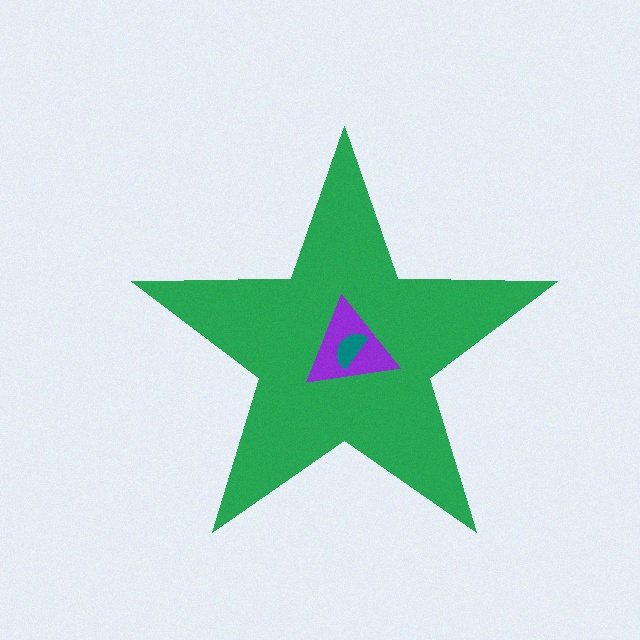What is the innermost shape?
The teal semicircle.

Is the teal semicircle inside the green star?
Yes.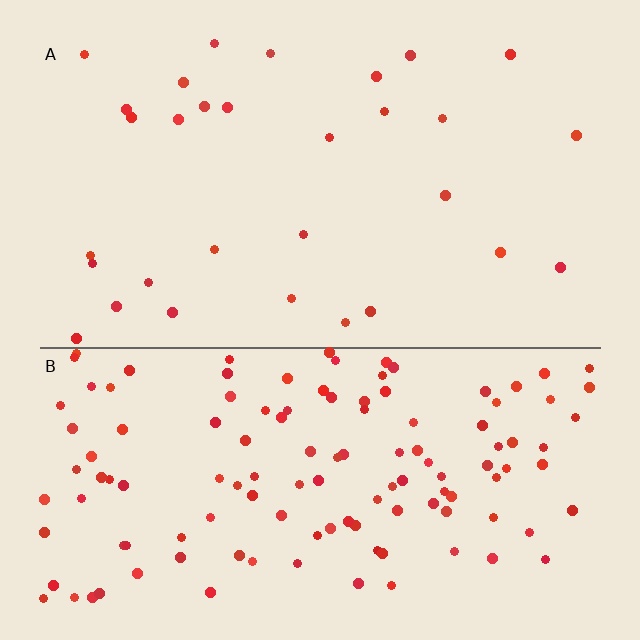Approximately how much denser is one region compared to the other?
Approximately 4.2× — region B over region A.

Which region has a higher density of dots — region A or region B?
B (the bottom).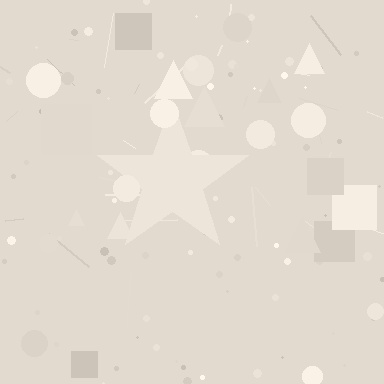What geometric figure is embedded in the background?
A star is embedded in the background.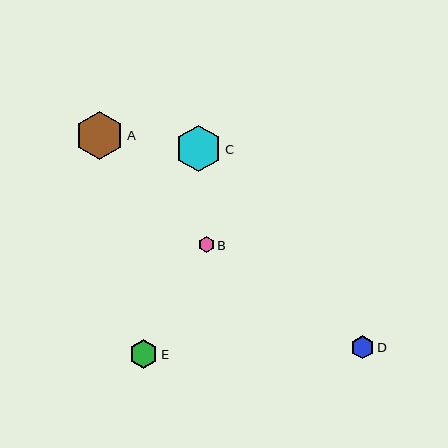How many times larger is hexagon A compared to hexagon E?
Hexagon A is approximately 1.7 times the size of hexagon E.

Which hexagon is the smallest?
Hexagon B is the smallest with a size of approximately 15 pixels.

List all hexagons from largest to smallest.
From largest to smallest: A, C, E, D, B.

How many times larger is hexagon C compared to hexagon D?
Hexagon C is approximately 2.0 times the size of hexagon D.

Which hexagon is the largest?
Hexagon A is the largest with a size of approximately 48 pixels.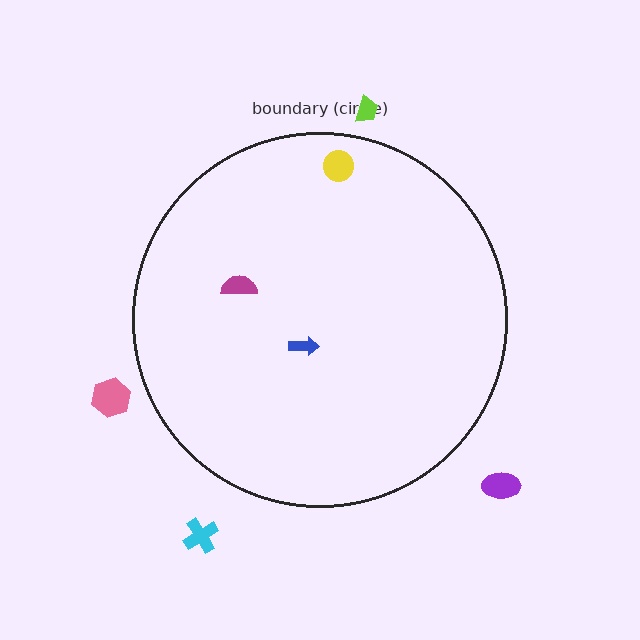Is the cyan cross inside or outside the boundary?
Outside.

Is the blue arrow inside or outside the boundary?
Inside.